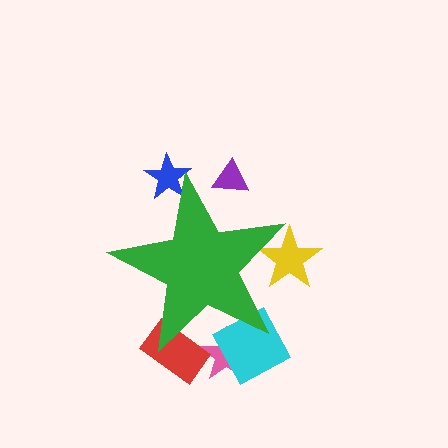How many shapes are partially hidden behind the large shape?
6 shapes are partially hidden.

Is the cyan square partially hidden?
Yes, the cyan square is partially hidden behind the green star.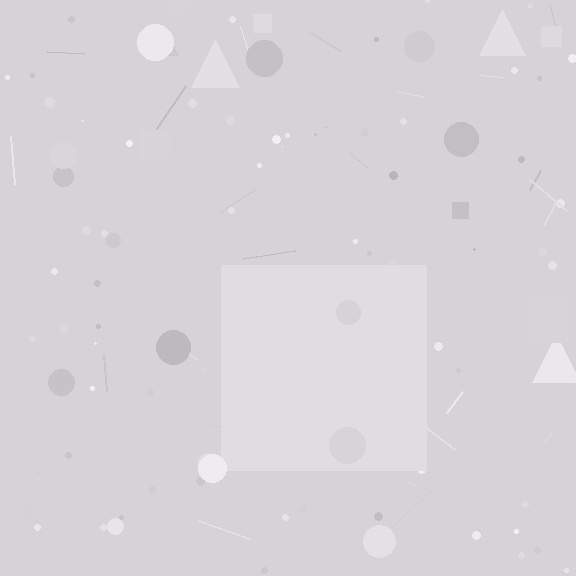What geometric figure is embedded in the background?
A square is embedded in the background.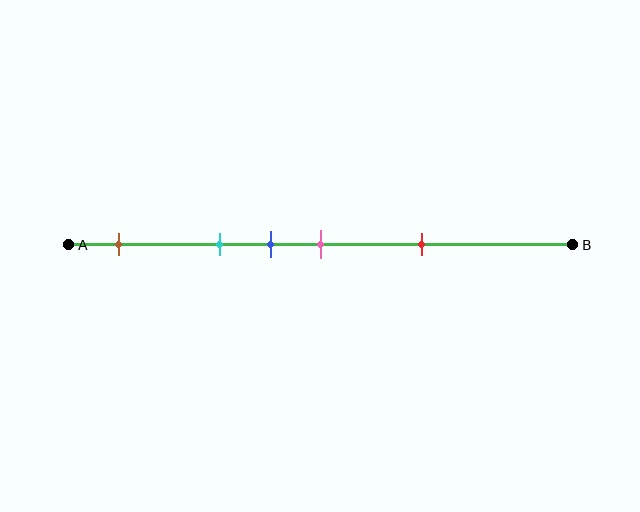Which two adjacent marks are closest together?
The blue and pink marks are the closest adjacent pair.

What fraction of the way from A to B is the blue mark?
The blue mark is approximately 40% (0.4) of the way from A to B.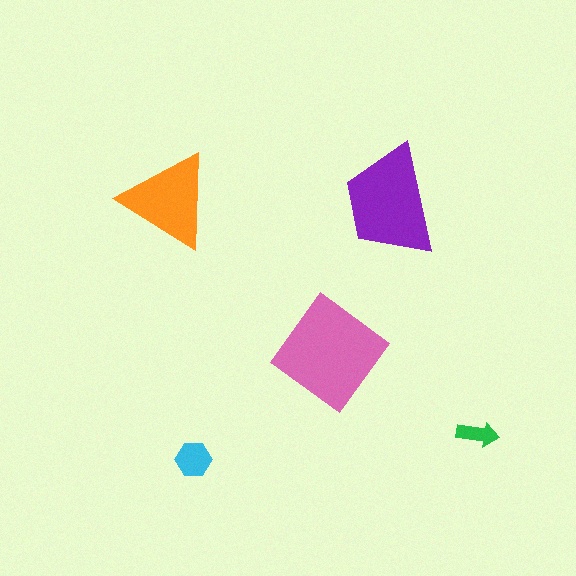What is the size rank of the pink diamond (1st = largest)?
1st.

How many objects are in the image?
There are 5 objects in the image.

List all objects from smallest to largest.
The green arrow, the cyan hexagon, the orange triangle, the purple trapezoid, the pink diamond.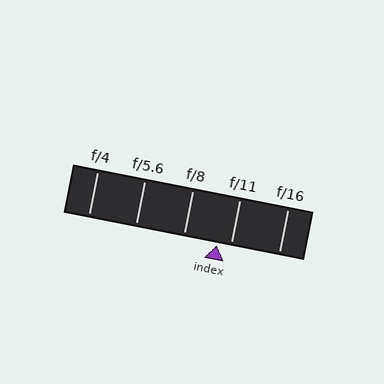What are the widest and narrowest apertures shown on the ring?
The widest aperture shown is f/4 and the narrowest is f/16.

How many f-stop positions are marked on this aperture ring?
There are 5 f-stop positions marked.